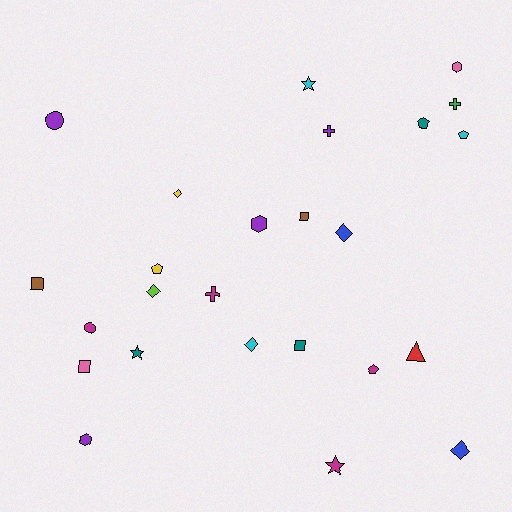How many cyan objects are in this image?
There are 3 cyan objects.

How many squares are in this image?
There are 4 squares.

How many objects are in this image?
There are 25 objects.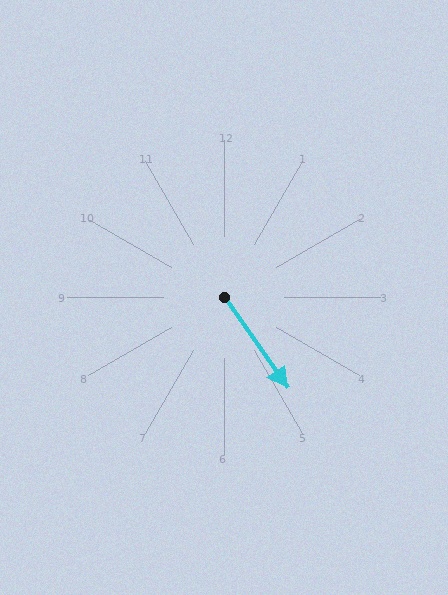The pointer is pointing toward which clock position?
Roughly 5 o'clock.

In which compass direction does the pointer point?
Southeast.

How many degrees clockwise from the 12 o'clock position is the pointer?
Approximately 145 degrees.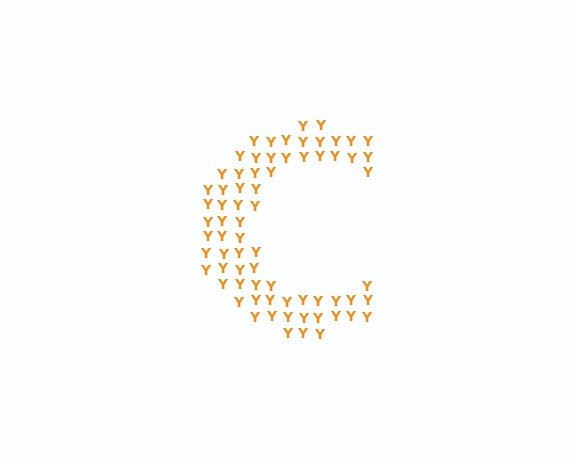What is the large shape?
The large shape is the letter C.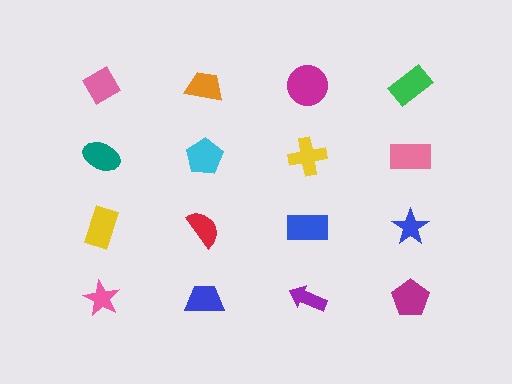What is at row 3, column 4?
A blue star.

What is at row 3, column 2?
A red semicircle.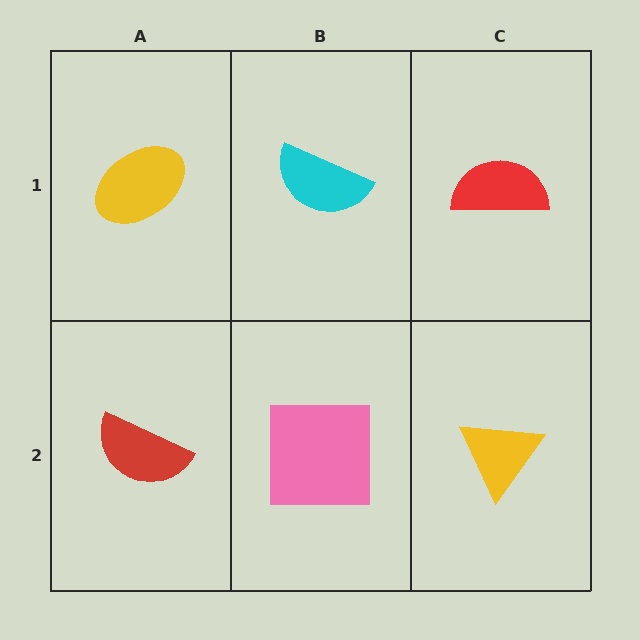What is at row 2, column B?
A pink square.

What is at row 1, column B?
A cyan semicircle.